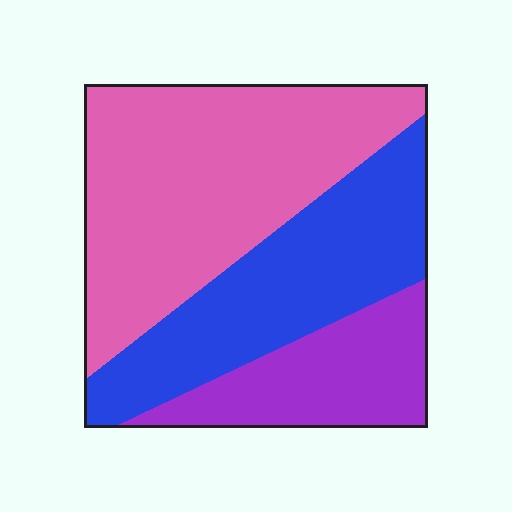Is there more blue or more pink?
Pink.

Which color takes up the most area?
Pink, at roughly 45%.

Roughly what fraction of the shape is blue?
Blue takes up between a sixth and a third of the shape.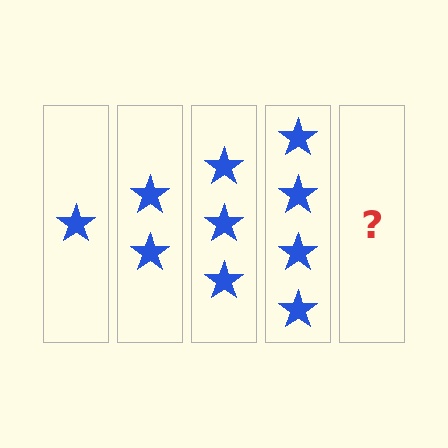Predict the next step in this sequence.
The next step is 5 stars.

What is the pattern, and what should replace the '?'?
The pattern is that each step adds one more star. The '?' should be 5 stars.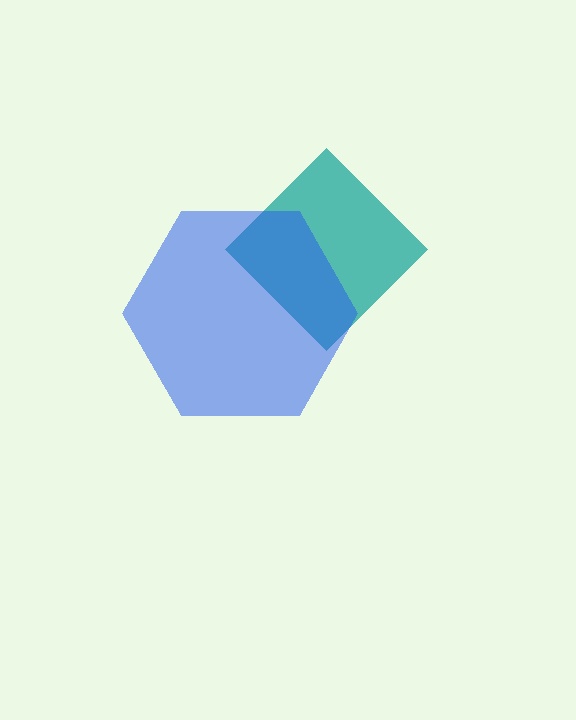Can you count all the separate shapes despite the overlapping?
Yes, there are 2 separate shapes.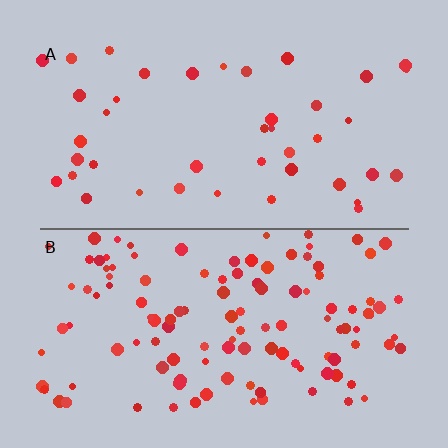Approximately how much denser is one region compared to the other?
Approximately 2.8× — region B over region A.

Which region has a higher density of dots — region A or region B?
B (the bottom).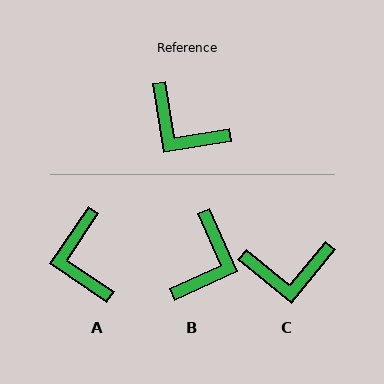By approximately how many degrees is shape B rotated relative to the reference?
Approximately 105 degrees counter-clockwise.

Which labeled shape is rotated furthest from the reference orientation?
B, about 105 degrees away.